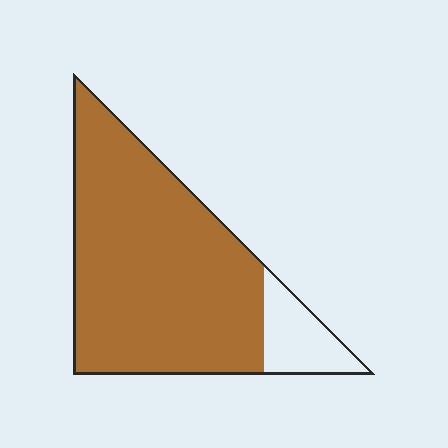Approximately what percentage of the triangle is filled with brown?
Approximately 85%.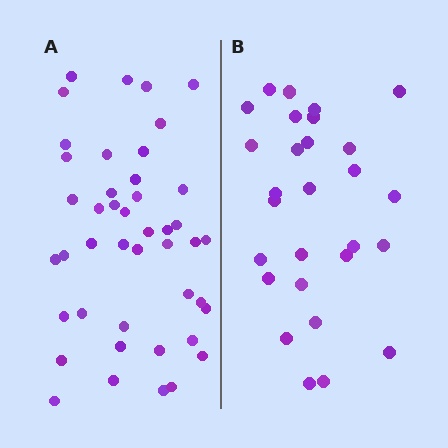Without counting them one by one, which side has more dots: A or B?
Region A (the left region) has more dots.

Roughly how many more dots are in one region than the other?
Region A has approximately 15 more dots than region B.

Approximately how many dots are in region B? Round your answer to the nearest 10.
About 30 dots. (The exact count is 28, which rounds to 30.)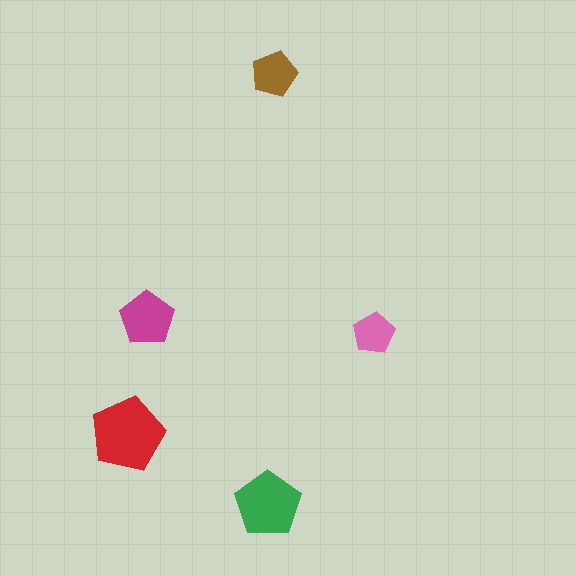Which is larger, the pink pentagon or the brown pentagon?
The brown one.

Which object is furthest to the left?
The red pentagon is leftmost.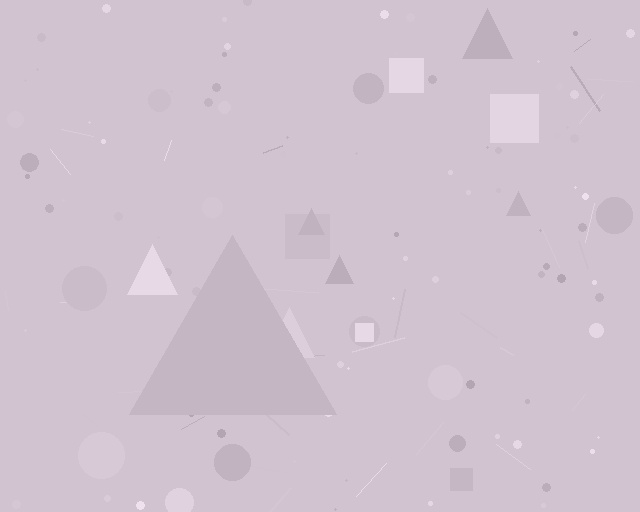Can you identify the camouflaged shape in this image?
The camouflaged shape is a triangle.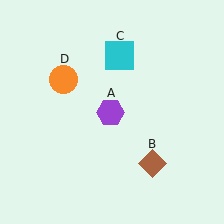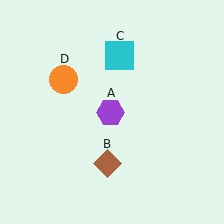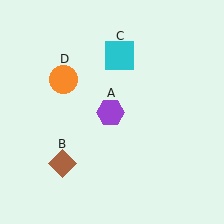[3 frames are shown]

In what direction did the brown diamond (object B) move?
The brown diamond (object B) moved left.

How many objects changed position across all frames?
1 object changed position: brown diamond (object B).